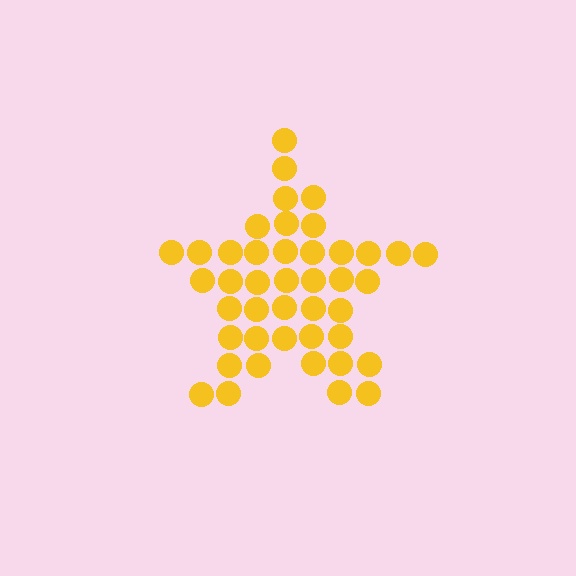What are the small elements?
The small elements are circles.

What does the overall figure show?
The overall figure shows a star.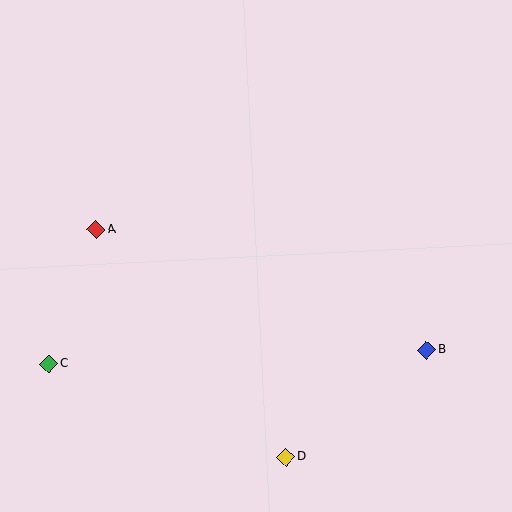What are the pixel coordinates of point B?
Point B is at (427, 350).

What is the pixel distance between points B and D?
The distance between B and D is 177 pixels.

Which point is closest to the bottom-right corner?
Point B is closest to the bottom-right corner.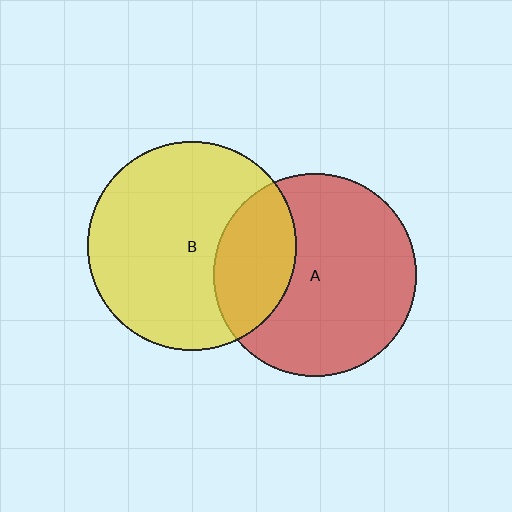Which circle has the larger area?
Circle B (yellow).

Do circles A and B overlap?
Yes.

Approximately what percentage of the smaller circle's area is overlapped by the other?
Approximately 30%.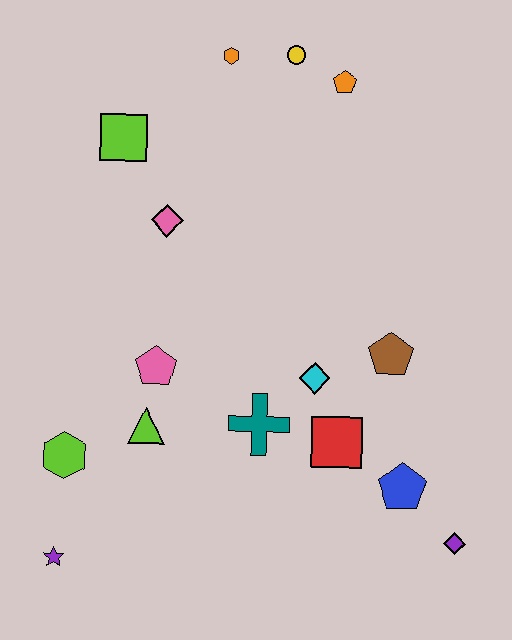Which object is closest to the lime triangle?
The pink pentagon is closest to the lime triangle.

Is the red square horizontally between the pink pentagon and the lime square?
No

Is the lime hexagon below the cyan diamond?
Yes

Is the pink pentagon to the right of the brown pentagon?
No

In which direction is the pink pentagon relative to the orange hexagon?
The pink pentagon is below the orange hexagon.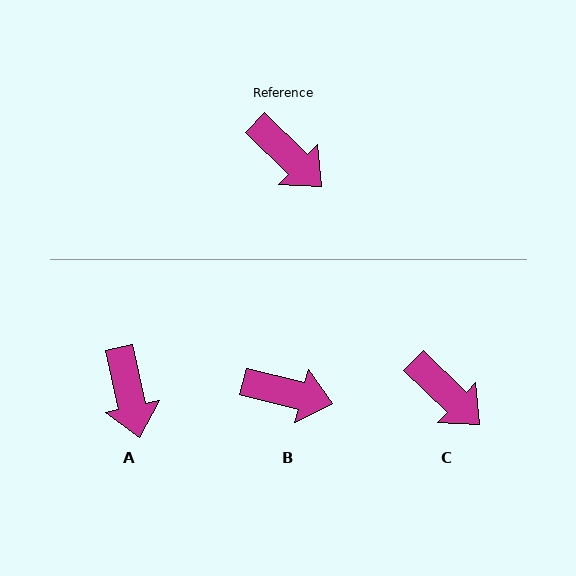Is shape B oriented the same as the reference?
No, it is off by about 30 degrees.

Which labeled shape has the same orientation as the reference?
C.